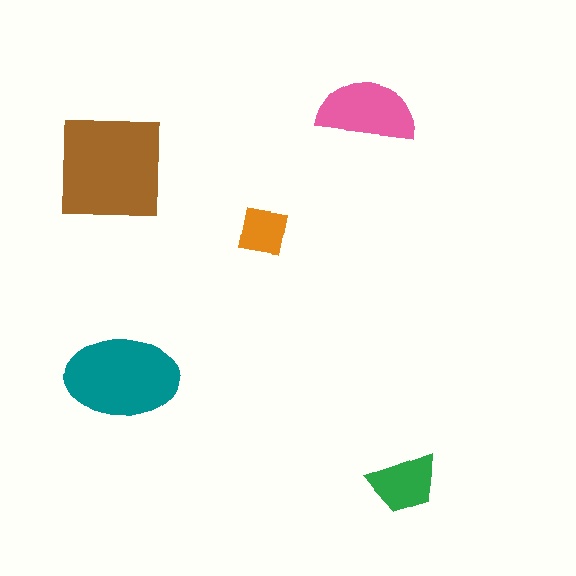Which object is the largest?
The brown square.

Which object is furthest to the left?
The brown square is leftmost.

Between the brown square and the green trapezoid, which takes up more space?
The brown square.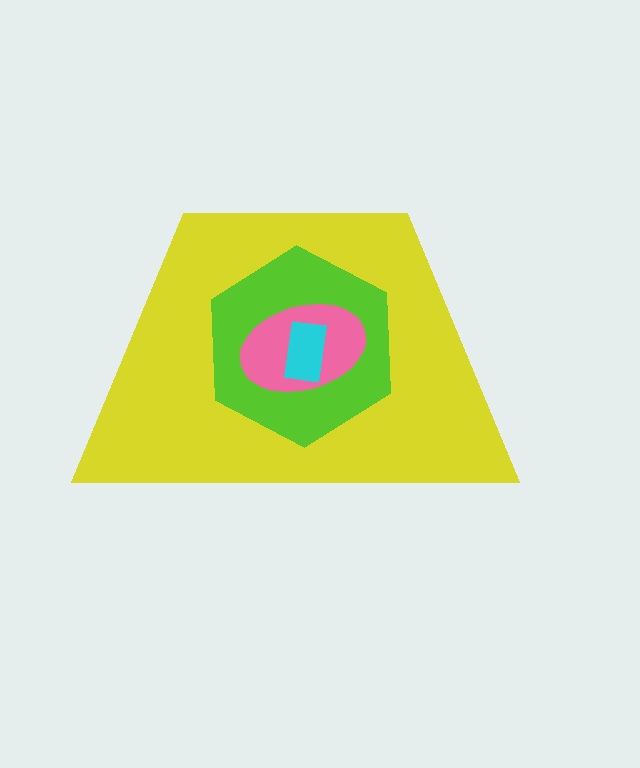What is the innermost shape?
The cyan rectangle.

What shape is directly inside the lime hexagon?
The pink ellipse.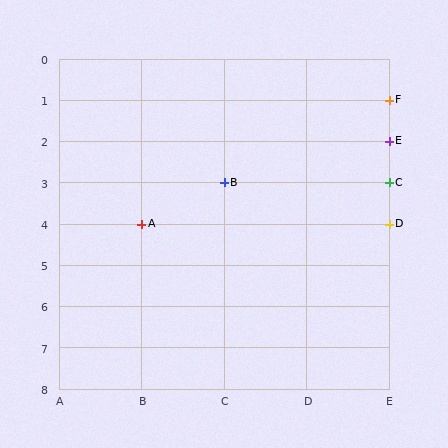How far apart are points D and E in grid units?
Points D and E are 2 rows apart.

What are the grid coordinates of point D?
Point D is at grid coordinates (E, 4).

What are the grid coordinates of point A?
Point A is at grid coordinates (B, 4).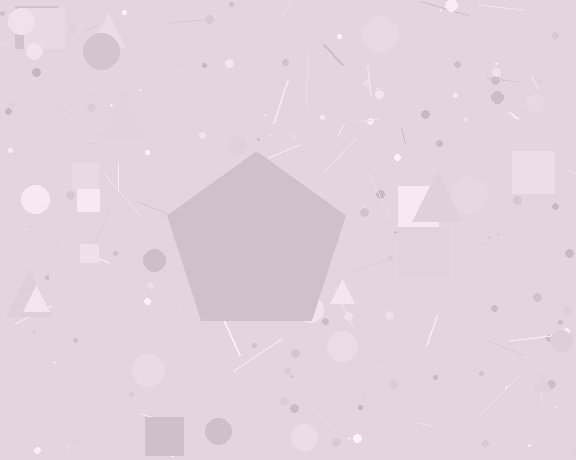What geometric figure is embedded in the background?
A pentagon is embedded in the background.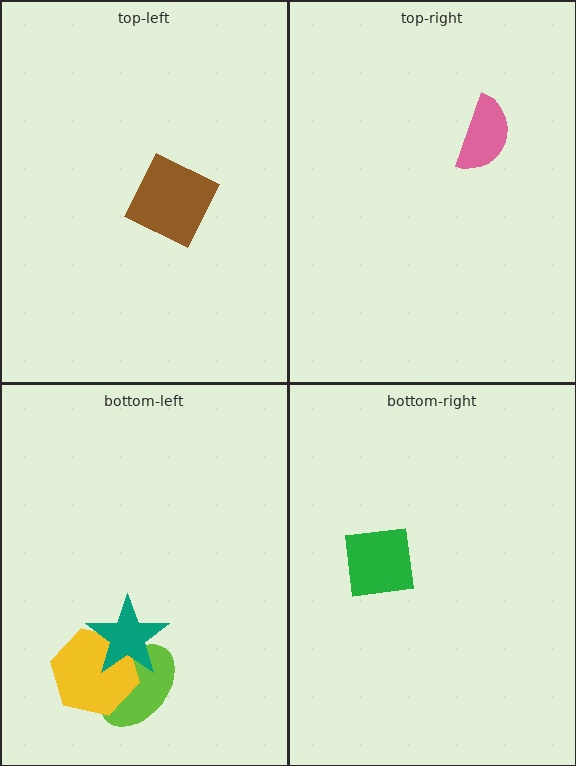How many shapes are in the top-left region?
1.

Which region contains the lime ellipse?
The bottom-left region.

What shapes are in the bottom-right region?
The green square.